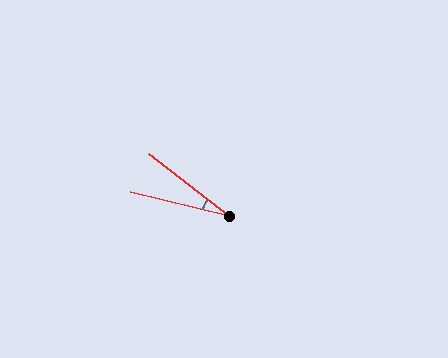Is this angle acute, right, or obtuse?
It is acute.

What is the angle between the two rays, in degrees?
Approximately 24 degrees.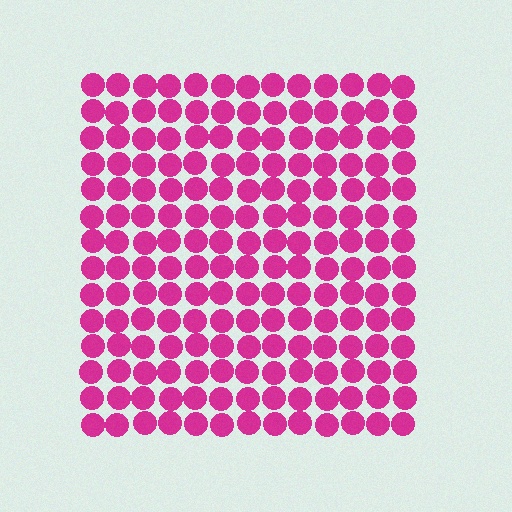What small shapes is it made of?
It is made of small circles.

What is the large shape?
The large shape is a square.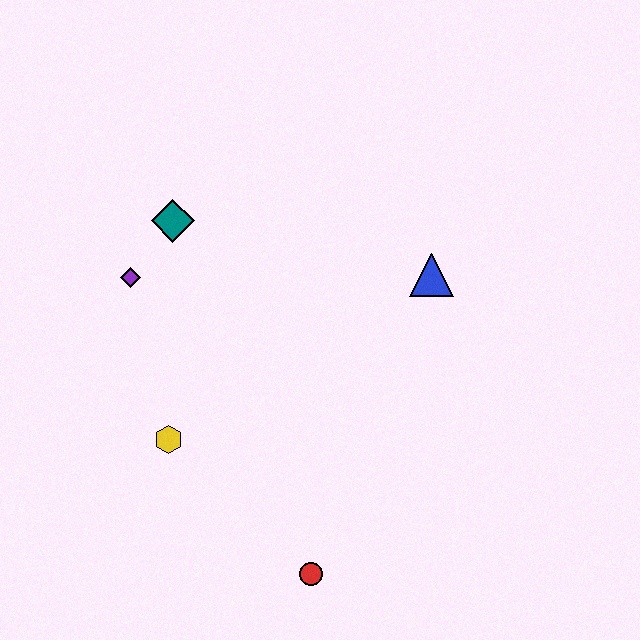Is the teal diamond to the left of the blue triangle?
Yes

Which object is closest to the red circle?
The yellow hexagon is closest to the red circle.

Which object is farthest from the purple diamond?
The red circle is farthest from the purple diamond.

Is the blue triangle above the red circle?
Yes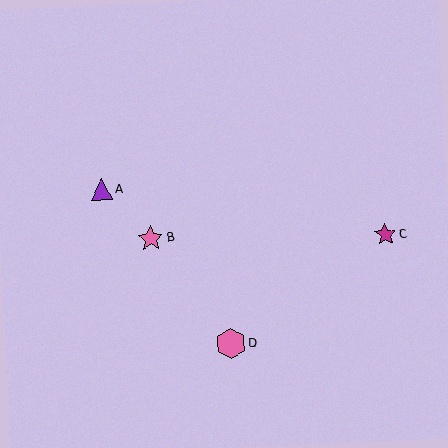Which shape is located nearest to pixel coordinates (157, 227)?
The pink star (labeled B) at (151, 239) is nearest to that location.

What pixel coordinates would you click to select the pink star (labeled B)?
Click at (151, 239) to select the pink star B.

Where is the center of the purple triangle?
The center of the purple triangle is at (102, 190).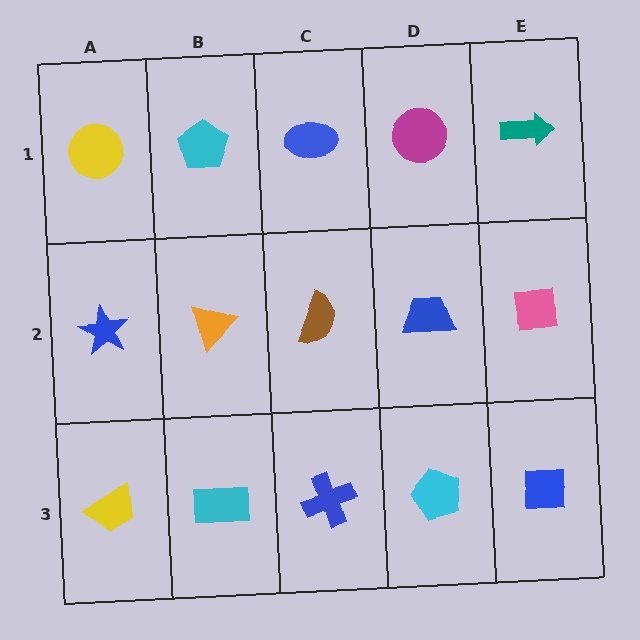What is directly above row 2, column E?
A teal arrow.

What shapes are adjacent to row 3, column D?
A blue trapezoid (row 2, column D), a blue cross (row 3, column C), a blue square (row 3, column E).